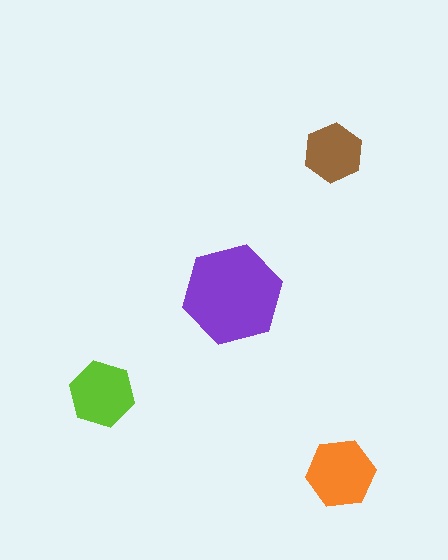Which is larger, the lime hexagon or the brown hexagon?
The lime one.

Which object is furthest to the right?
The orange hexagon is rightmost.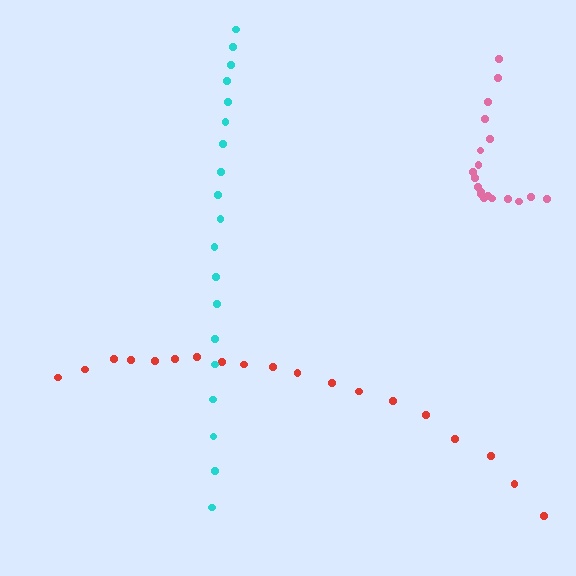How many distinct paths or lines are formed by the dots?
There are 3 distinct paths.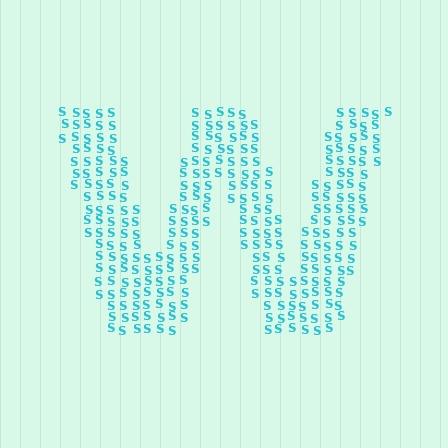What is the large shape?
The large shape is the letter W.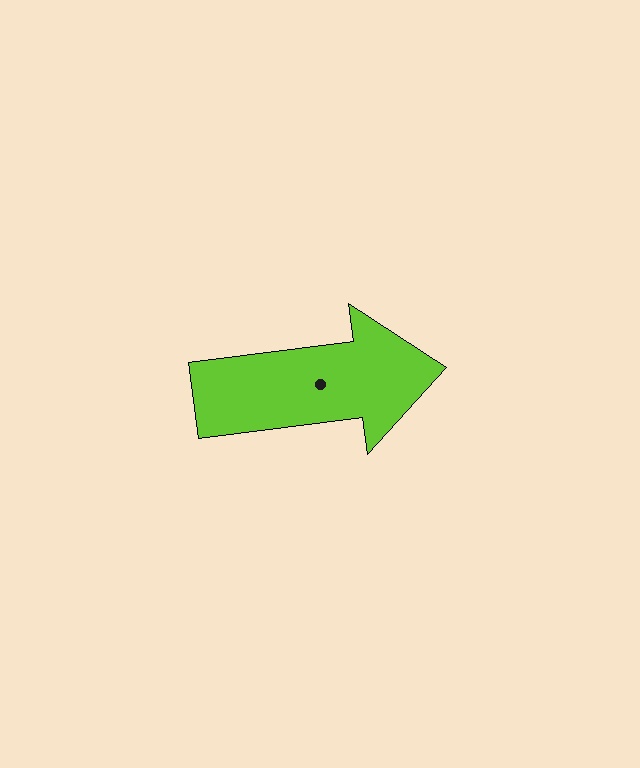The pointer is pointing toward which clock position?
Roughly 3 o'clock.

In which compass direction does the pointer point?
East.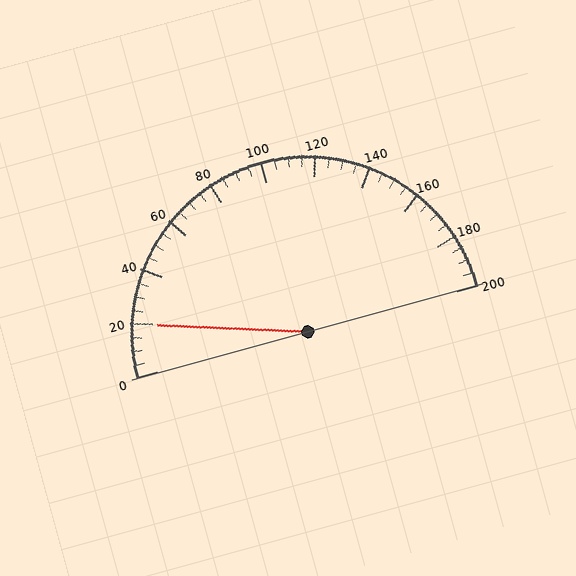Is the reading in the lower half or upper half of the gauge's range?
The reading is in the lower half of the range (0 to 200).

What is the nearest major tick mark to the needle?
The nearest major tick mark is 20.